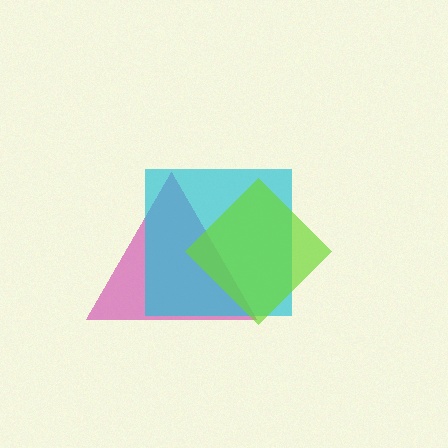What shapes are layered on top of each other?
The layered shapes are: a magenta triangle, a cyan square, a lime diamond.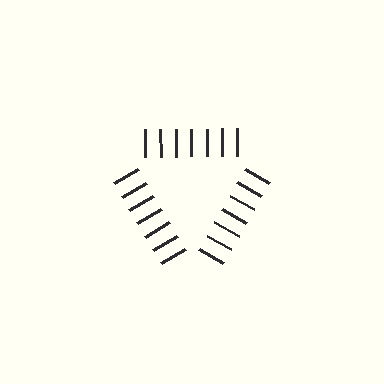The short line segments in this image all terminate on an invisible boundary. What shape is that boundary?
An illusory triangle — the line segments terminate on its edges but no continuous stroke is drawn.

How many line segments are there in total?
21 — 7 along each of the 3 edges.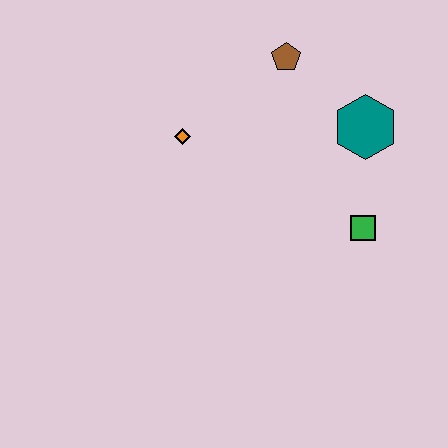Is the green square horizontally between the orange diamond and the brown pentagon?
No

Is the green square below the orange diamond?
Yes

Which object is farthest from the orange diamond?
The green square is farthest from the orange diamond.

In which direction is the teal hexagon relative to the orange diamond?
The teal hexagon is to the right of the orange diamond.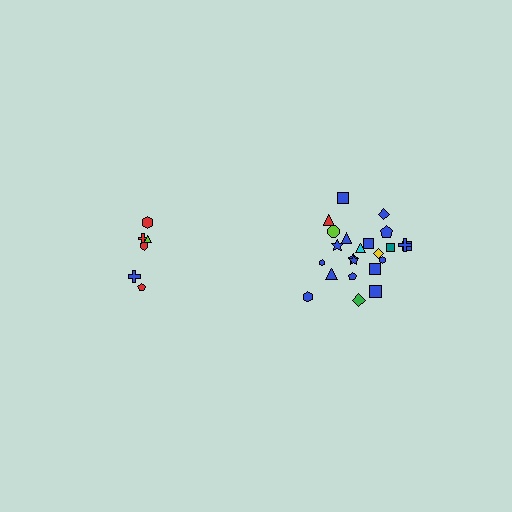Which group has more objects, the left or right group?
The right group.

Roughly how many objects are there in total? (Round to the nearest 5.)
Roughly 30 objects in total.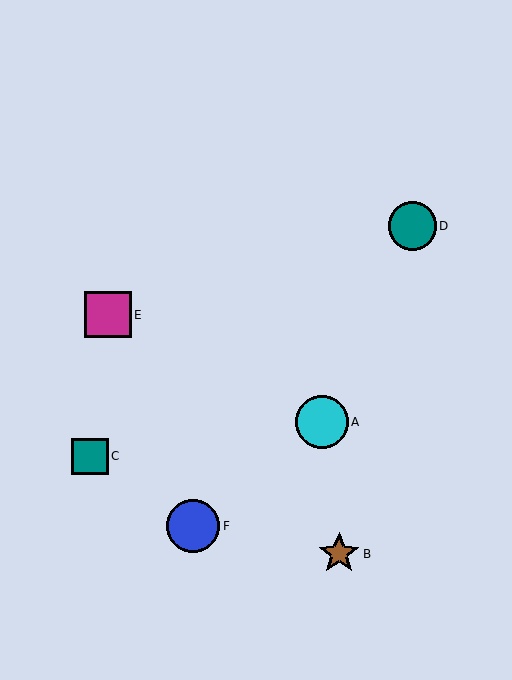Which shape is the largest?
The blue circle (labeled F) is the largest.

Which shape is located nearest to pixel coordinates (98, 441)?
The teal square (labeled C) at (90, 456) is nearest to that location.